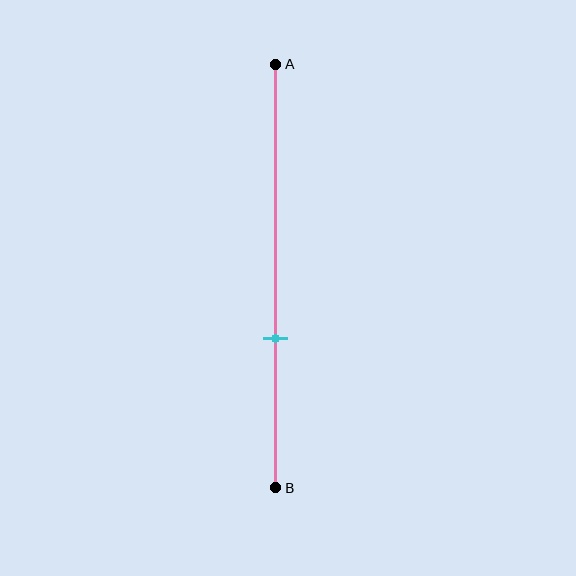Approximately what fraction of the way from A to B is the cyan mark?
The cyan mark is approximately 65% of the way from A to B.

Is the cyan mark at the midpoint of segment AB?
No, the mark is at about 65% from A, not at the 50% midpoint.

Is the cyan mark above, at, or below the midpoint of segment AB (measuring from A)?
The cyan mark is below the midpoint of segment AB.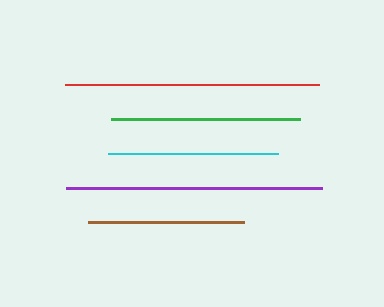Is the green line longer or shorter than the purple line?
The purple line is longer than the green line.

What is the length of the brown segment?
The brown segment is approximately 156 pixels long.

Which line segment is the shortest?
The brown line is the shortest at approximately 156 pixels.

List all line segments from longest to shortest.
From longest to shortest: purple, red, green, cyan, brown.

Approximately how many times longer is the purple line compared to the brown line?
The purple line is approximately 1.6 times the length of the brown line.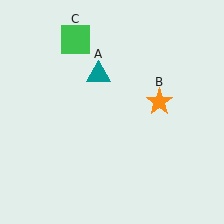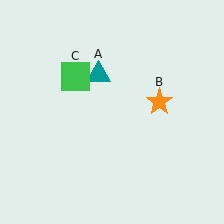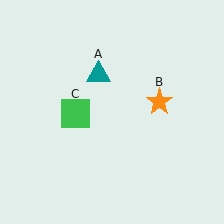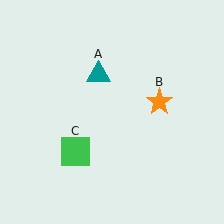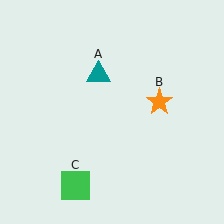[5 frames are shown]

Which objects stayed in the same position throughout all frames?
Teal triangle (object A) and orange star (object B) remained stationary.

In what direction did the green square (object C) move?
The green square (object C) moved down.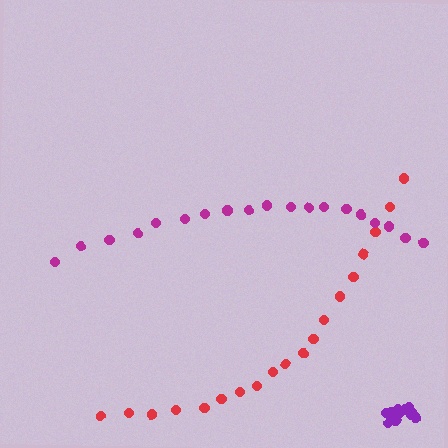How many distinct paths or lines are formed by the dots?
There are 3 distinct paths.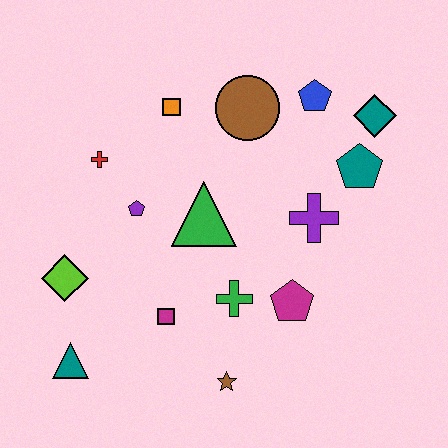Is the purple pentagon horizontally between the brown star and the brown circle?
No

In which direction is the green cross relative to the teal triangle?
The green cross is to the right of the teal triangle.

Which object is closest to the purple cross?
The teal pentagon is closest to the purple cross.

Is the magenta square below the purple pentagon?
Yes